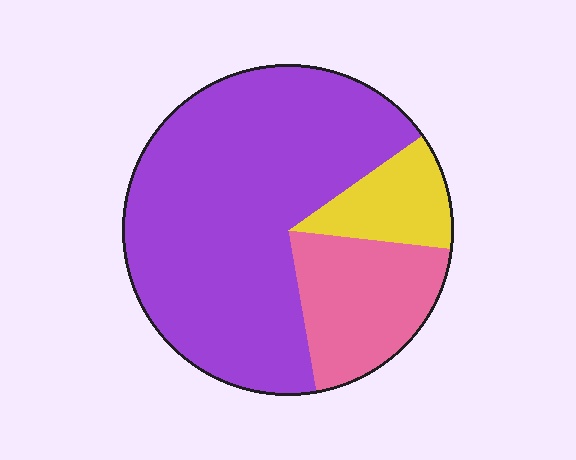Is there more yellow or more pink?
Pink.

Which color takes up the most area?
Purple, at roughly 70%.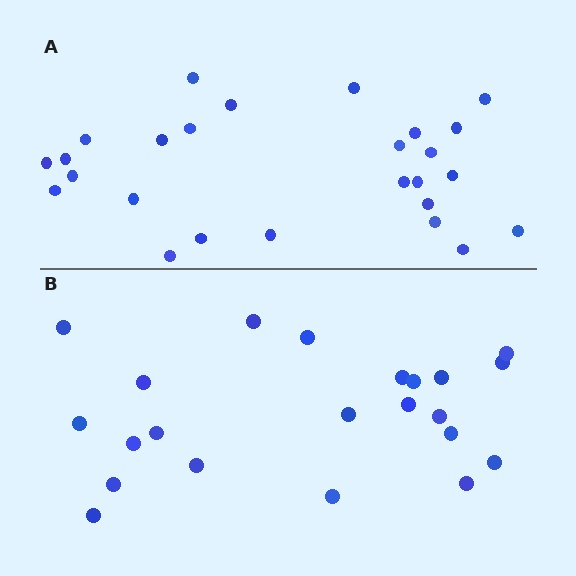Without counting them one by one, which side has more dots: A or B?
Region A (the top region) has more dots.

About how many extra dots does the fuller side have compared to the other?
Region A has about 4 more dots than region B.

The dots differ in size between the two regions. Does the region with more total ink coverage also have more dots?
No. Region B has more total ink coverage because its dots are larger, but region A actually contains more individual dots. Total area can be misleading — the number of items is what matters here.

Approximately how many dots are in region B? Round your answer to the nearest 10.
About 20 dots. (The exact count is 22, which rounds to 20.)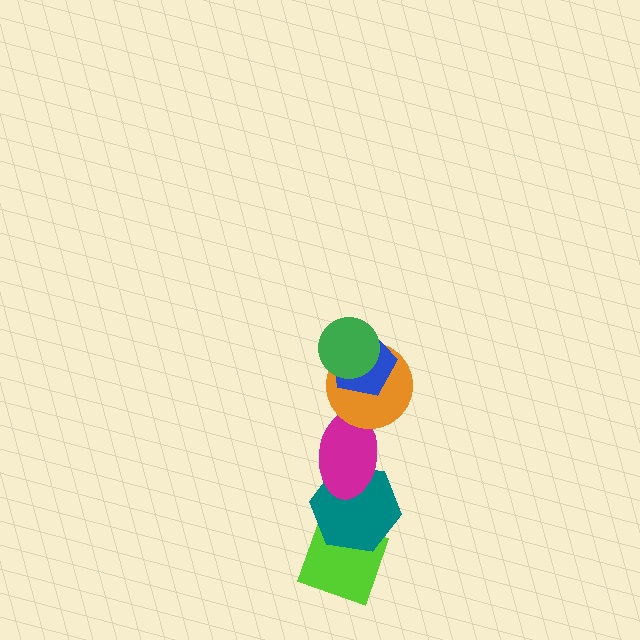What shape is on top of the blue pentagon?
The green circle is on top of the blue pentagon.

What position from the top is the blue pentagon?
The blue pentagon is 2nd from the top.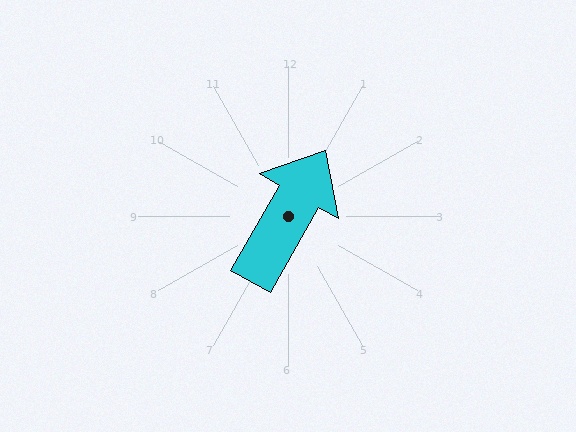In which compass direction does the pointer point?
Northeast.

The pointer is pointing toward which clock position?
Roughly 1 o'clock.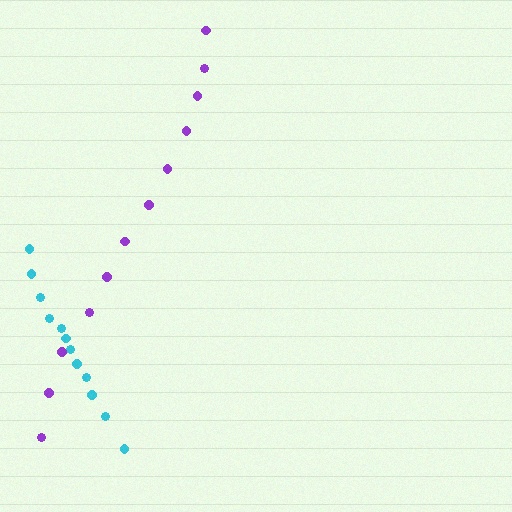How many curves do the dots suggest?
There are 2 distinct paths.